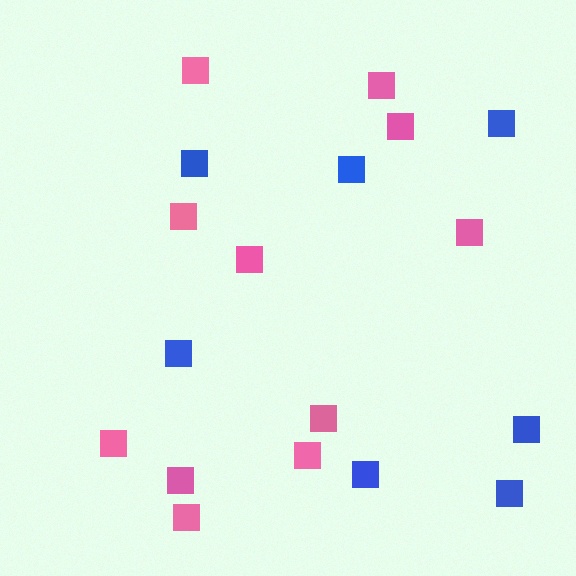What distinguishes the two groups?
There are 2 groups: one group of blue squares (7) and one group of pink squares (11).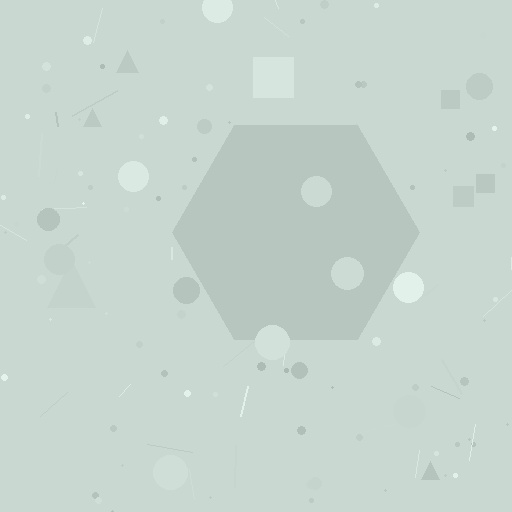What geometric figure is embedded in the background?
A hexagon is embedded in the background.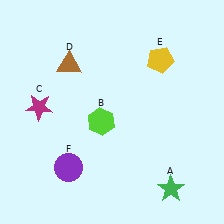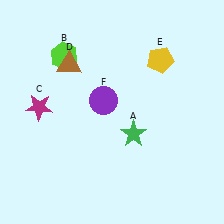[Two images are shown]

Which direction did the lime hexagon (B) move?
The lime hexagon (B) moved up.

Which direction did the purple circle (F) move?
The purple circle (F) moved up.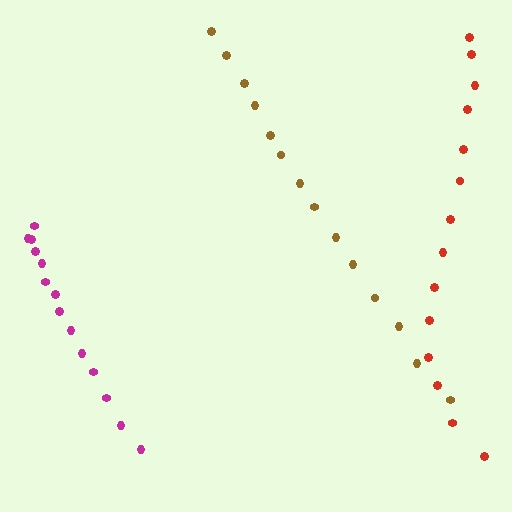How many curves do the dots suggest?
There are 3 distinct paths.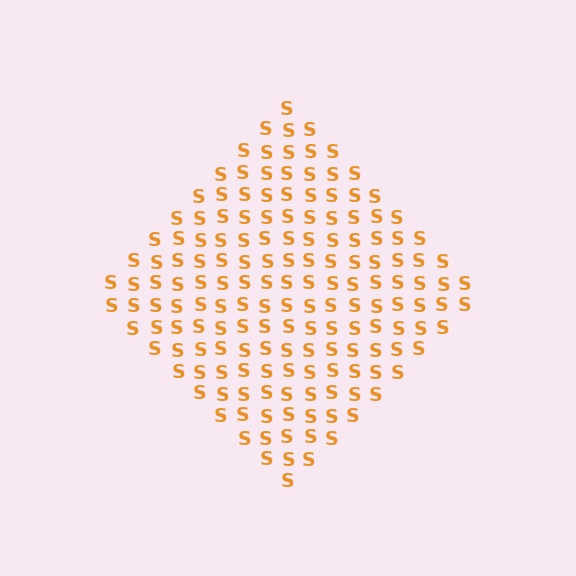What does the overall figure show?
The overall figure shows a diamond.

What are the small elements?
The small elements are letter S's.